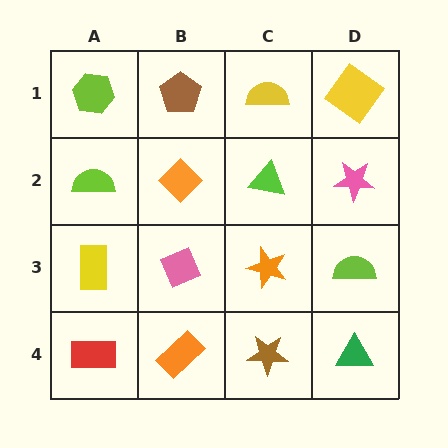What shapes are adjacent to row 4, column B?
A pink diamond (row 3, column B), a red rectangle (row 4, column A), a brown star (row 4, column C).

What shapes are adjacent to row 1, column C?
A lime triangle (row 2, column C), a brown pentagon (row 1, column B), a yellow diamond (row 1, column D).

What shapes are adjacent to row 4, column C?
An orange star (row 3, column C), an orange rectangle (row 4, column B), a green triangle (row 4, column D).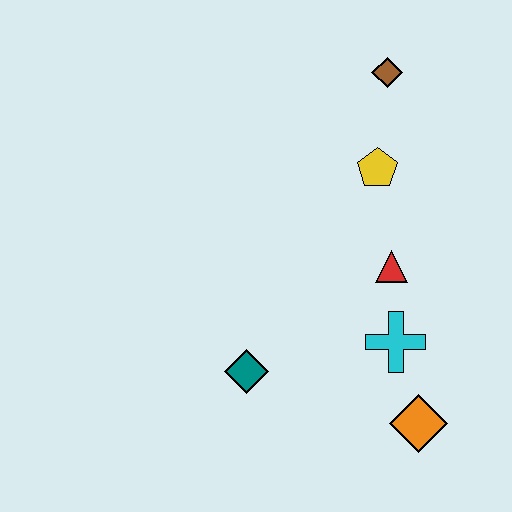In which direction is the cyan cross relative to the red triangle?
The cyan cross is below the red triangle.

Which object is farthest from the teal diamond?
The brown diamond is farthest from the teal diamond.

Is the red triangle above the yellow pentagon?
No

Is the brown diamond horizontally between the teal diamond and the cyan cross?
Yes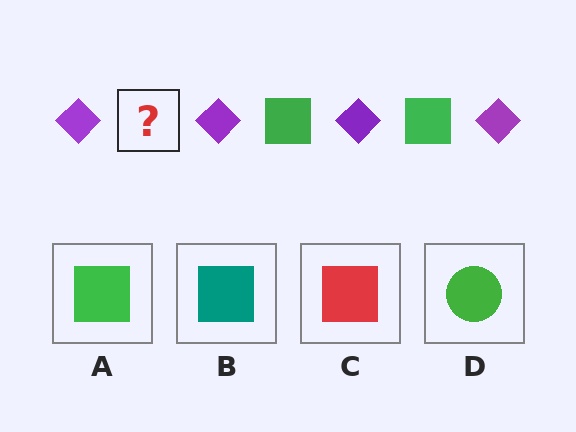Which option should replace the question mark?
Option A.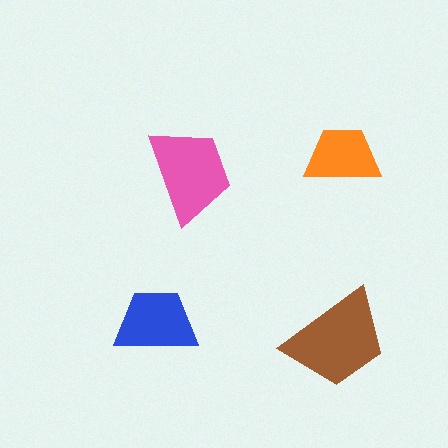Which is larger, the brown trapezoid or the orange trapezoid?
The brown one.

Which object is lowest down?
The brown trapezoid is bottommost.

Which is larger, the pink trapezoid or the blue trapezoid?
The pink one.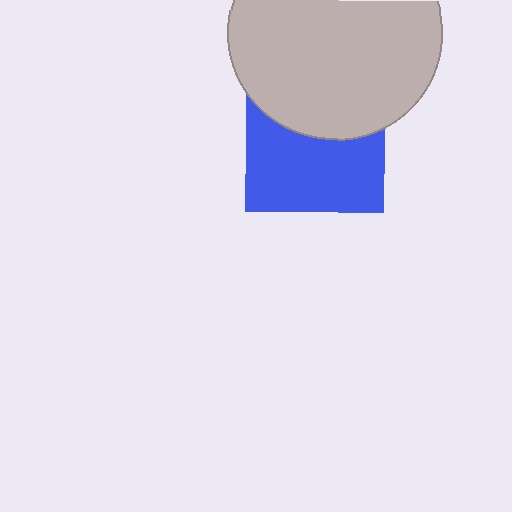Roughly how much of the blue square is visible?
About half of it is visible (roughly 59%).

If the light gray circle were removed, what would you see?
You would see the complete blue square.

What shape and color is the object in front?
The object in front is a light gray circle.